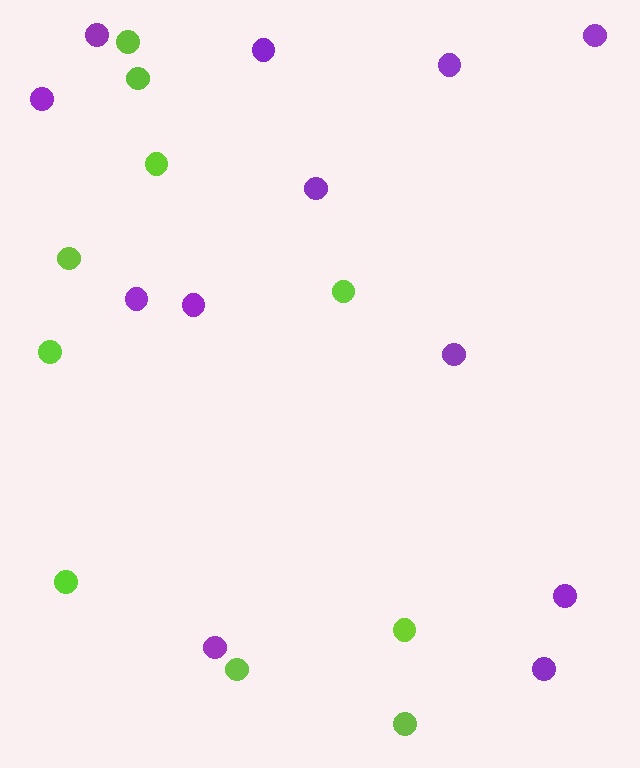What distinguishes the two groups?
There are 2 groups: one group of purple circles (12) and one group of lime circles (10).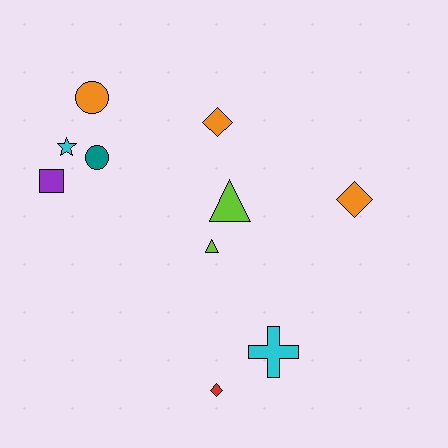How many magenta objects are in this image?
There are no magenta objects.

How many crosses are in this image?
There is 1 cross.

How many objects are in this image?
There are 10 objects.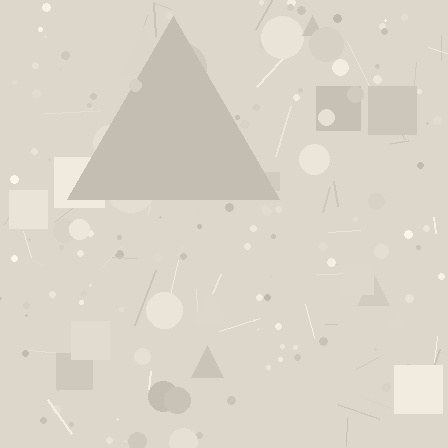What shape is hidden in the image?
A triangle is hidden in the image.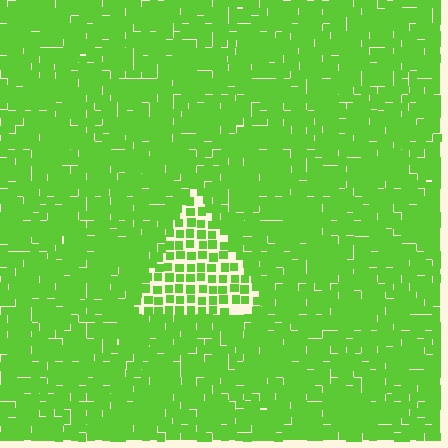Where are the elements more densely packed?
The elements are more densely packed outside the triangle boundary.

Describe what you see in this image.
The image contains small lime elements arranged at two different densities. A triangle-shaped region is visible where the elements are less densely packed than the surrounding area.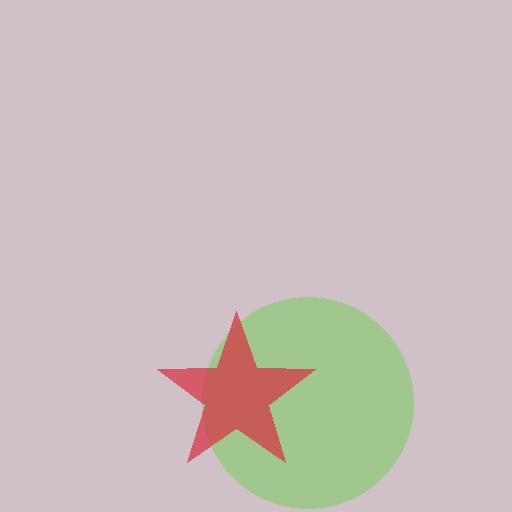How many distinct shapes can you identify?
There are 2 distinct shapes: a lime circle, a red star.